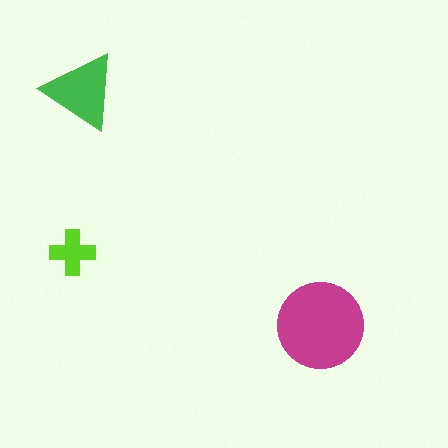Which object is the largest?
The magenta circle.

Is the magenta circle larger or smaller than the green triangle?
Larger.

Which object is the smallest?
The lime cross.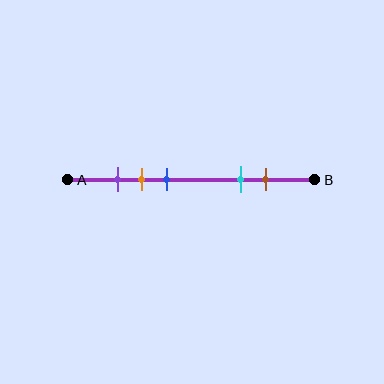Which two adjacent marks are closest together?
The purple and orange marks are the closest adjacent pair.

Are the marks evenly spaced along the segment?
No, the marks are not evenly spaced.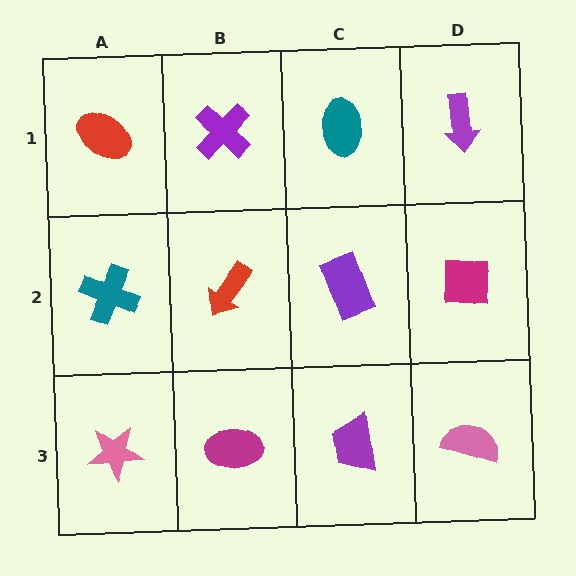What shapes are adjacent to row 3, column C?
A purple rectangle (row 2, column C), a magenta ellipse (row 3, column B), a pink semicircle (row 3, column D).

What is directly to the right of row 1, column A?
A purple cross.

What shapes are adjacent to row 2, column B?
A purple cross (row 1, column B), a magenta ellipse (row 3, column B), a teal cross (row 2, column A), a purple rectangle (row 2, column C).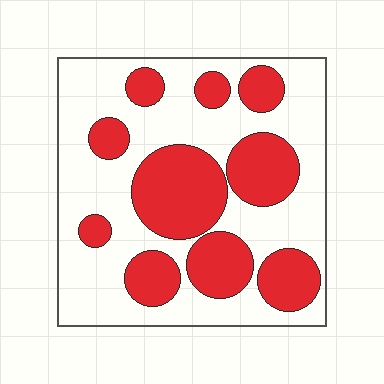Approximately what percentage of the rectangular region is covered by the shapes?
Approximately 40%.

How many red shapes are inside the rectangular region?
10.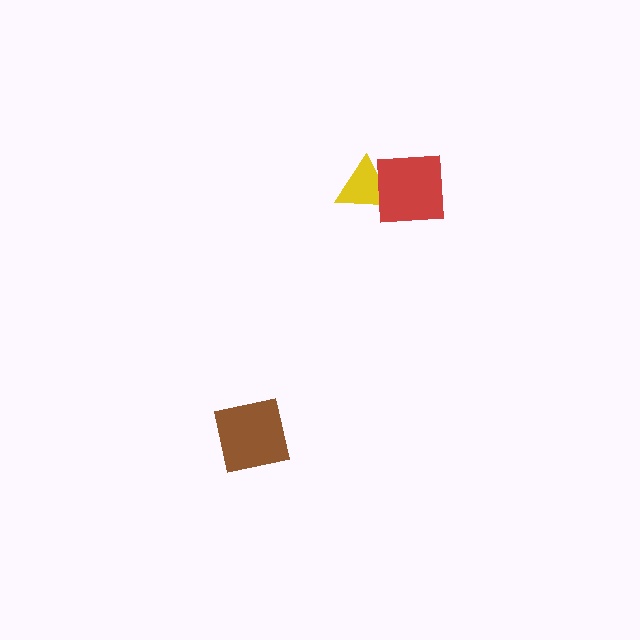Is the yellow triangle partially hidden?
Yes, it is partially covered by another shape.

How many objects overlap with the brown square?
0 objects overlap with the brown square.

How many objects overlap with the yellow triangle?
1 object overlaps with the yellow triangle.